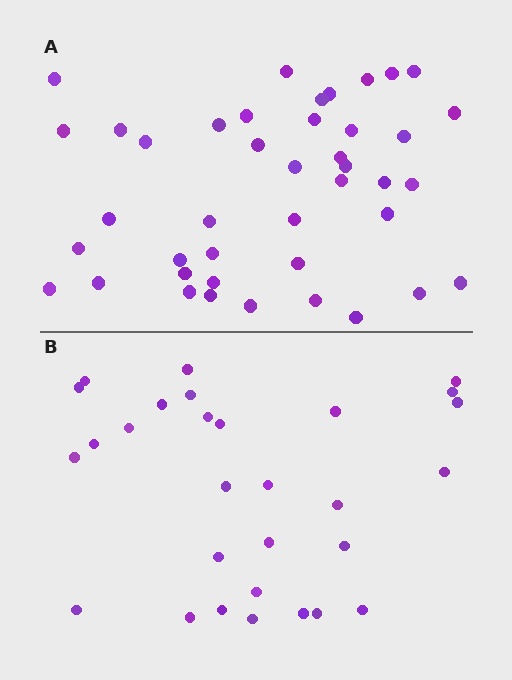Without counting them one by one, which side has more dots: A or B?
Region A (the top region) has more dots.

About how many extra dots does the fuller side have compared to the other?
Region A has approximately 15 more dots than region B.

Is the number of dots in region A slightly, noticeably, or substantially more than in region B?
Region A has noticeably more, but not dramatically so. The ratio is roughly 1.4 to 1.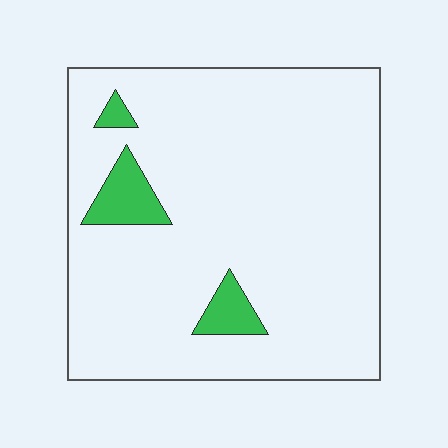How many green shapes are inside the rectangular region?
3.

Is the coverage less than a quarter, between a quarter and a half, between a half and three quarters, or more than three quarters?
Less than a quarter.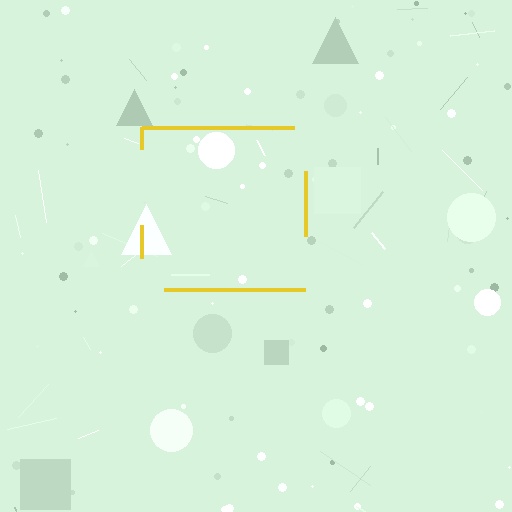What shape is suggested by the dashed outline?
The dashed outline suggests a square.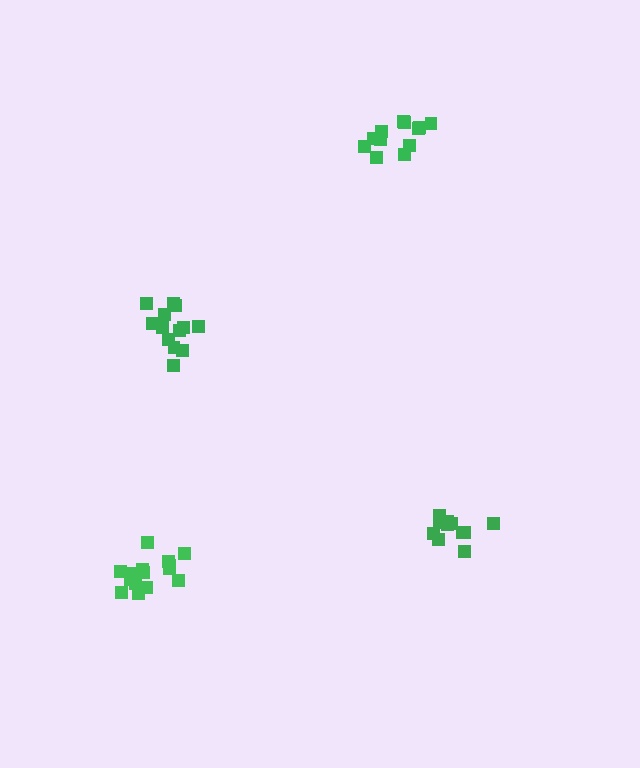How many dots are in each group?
Group 1: 15 dots, Group 2: 11 dots, Group 3: 12 dots, Group 4: 13 dots (51 total).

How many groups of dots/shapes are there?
There are 4 groups.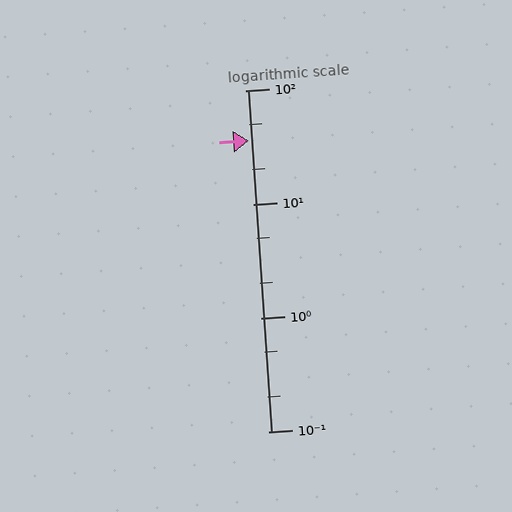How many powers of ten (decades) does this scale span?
The scale spans 3 decades, from 0.1 to 100.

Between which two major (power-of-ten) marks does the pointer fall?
The pointer is between 10 and 100.